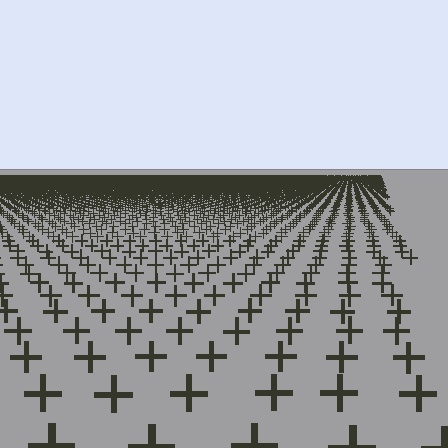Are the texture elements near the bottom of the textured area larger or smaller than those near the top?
Larger. Near the bottom, elements are closer to the viewer and appear at a bigger on-screen size.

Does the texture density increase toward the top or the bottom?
Density increases toward the top.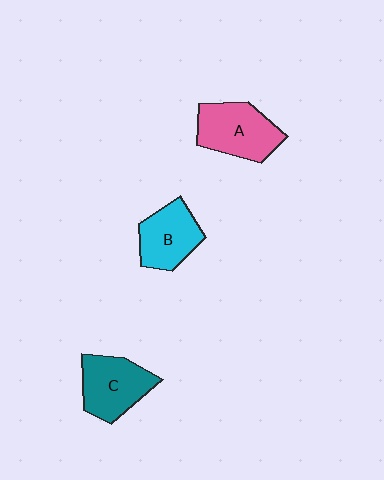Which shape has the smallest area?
Shape B (cyan).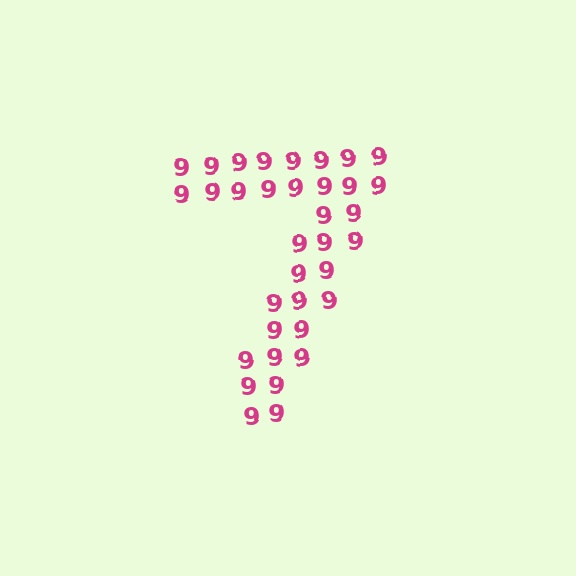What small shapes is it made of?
It is made of small digit 9's.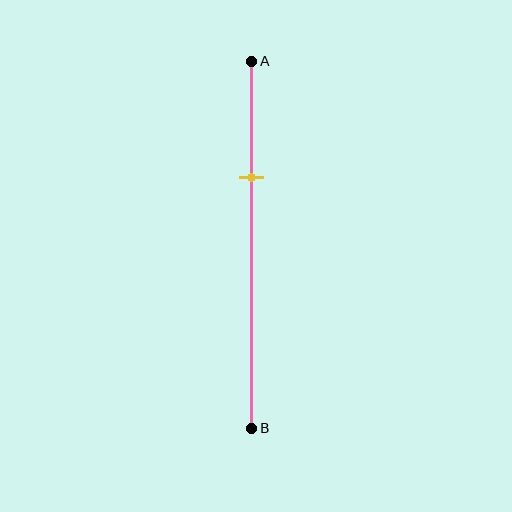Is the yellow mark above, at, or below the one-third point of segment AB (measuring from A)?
The yellow mark is approximately at the one-third point of segment AB.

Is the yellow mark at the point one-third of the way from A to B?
Yes, the mark is approximately at the one-third point.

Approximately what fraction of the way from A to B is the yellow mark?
The yellow mark is approximately 30% of the way from A to B.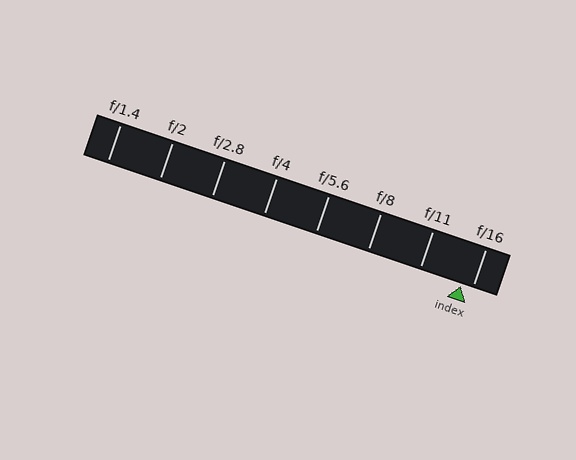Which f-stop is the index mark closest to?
The index mark is closest to f/16.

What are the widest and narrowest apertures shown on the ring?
The widest aperture shown is f/1.4 and the narrowest is f/16.